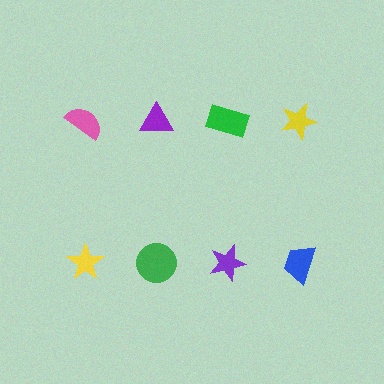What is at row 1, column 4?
A yellow star.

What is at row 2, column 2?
A green circle.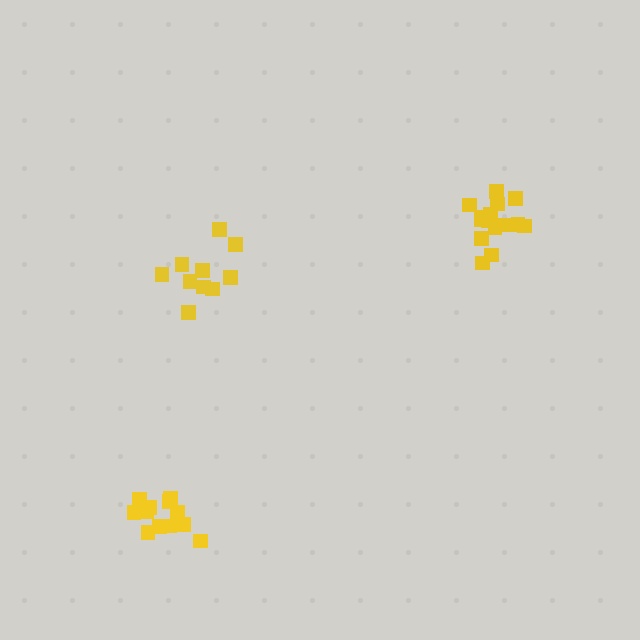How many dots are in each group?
Group 1: 10 dots, Group 2: 15 dots, Group 3: 12 dots (37 total).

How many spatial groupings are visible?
There are 3 spatial groupings.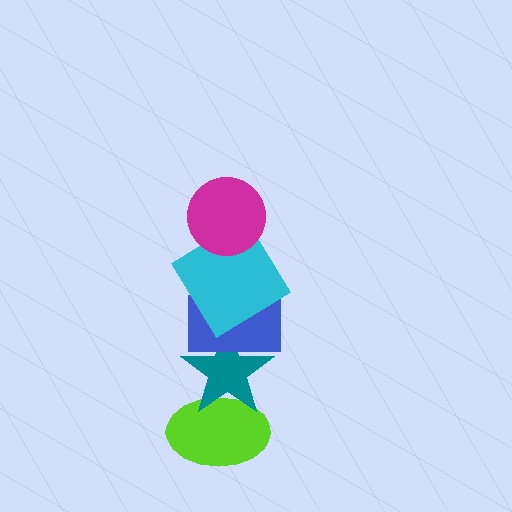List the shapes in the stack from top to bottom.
From top to bottom: the magenta circle, the cyan diamond, the blue rectangle, the teal star, the lime ellipse.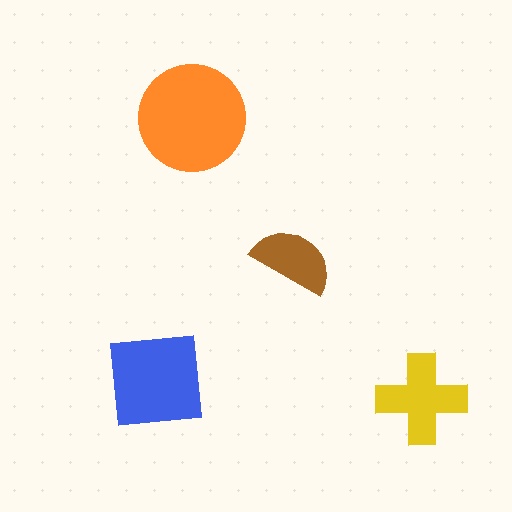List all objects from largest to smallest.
The orange circle, the blue square, the yellow cross, the brown semicircle.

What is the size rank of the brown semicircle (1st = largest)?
4th.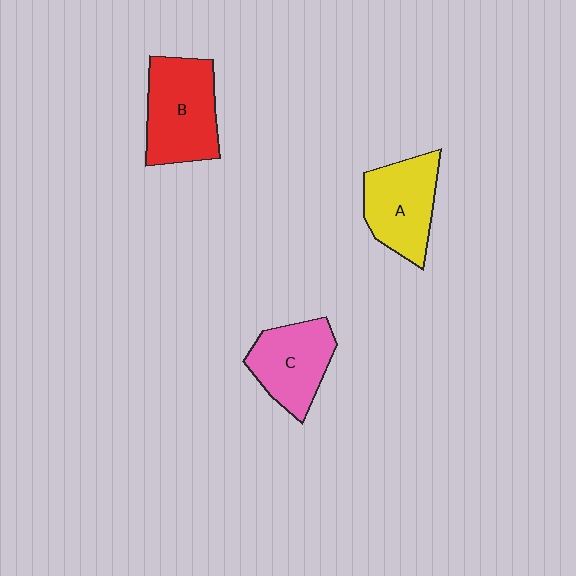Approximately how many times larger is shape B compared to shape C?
Approximately 1.2 times.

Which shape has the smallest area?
Shape C (pink).